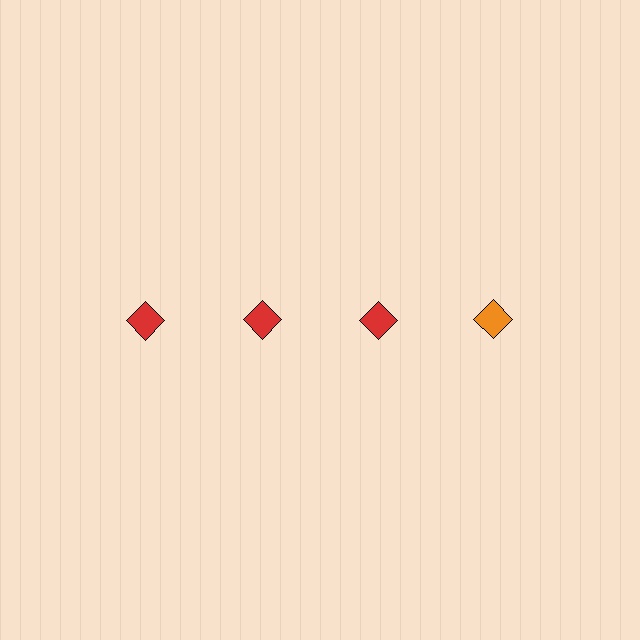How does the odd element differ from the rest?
It has a different color: orange instead of red.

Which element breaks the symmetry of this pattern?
The orange diamond in the top row, second from right column breaks the symmetry. All other shapes are red diamonds.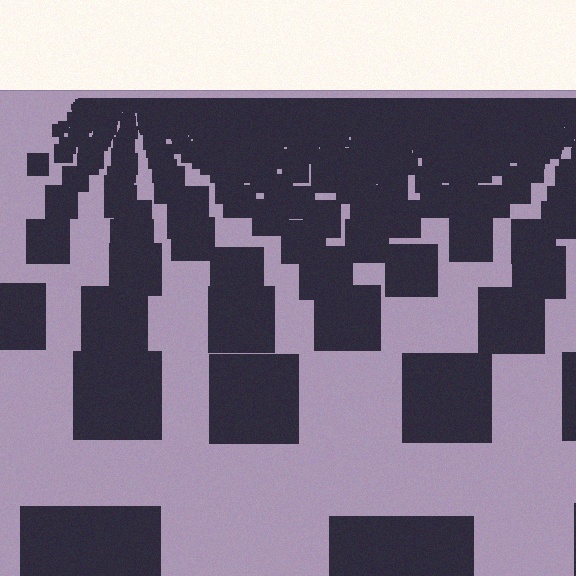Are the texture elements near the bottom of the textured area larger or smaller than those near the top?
Larger. Near the bottom, elements are closer to the viewer and appear at a bigger on-screen size.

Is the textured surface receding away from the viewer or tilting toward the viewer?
The surface is receding away from the viewer. Texture elements get smaller and denser toward the top.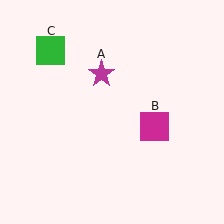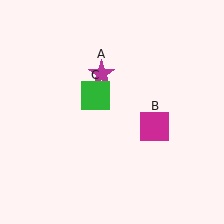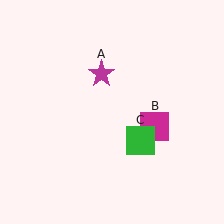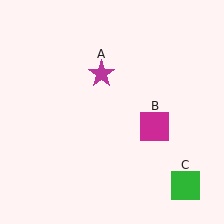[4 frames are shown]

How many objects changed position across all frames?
1 object changed position: green square (object C).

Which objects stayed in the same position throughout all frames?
Magenta star (object A) and magenta square (object B) remained stationary.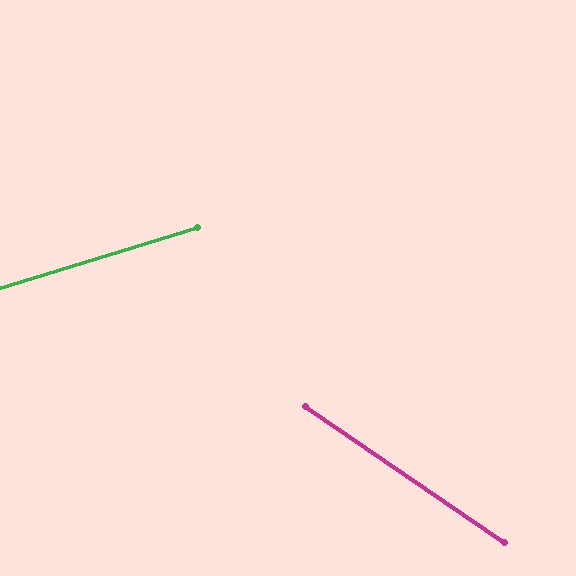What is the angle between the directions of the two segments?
Approximately 51 degrees.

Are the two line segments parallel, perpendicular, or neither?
Neither parallel nor perpendicular — they differ by about 51°.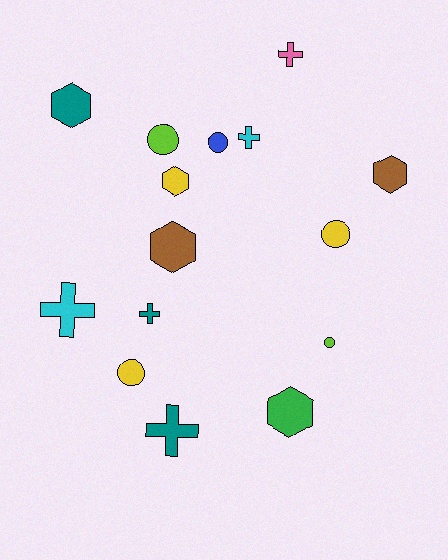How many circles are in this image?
There are 5 circles.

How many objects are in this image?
There are 15 objects.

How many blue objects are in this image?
There is 1 blue object.